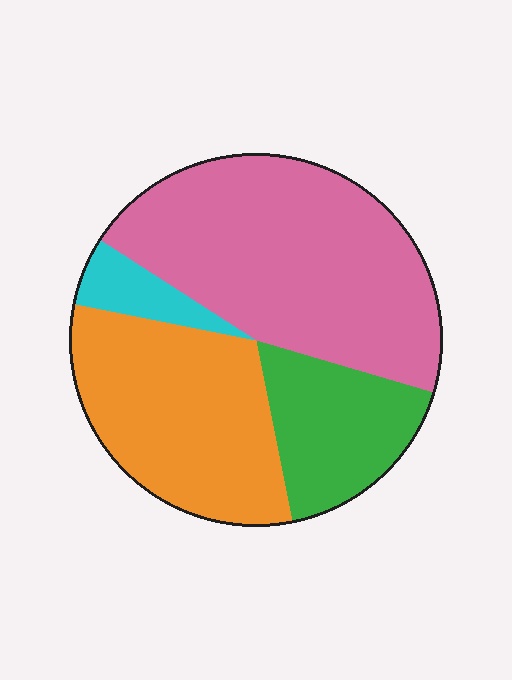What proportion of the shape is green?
Green covers around 15% of the shape.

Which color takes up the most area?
Pink, at roughly 45%.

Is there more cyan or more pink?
Pink.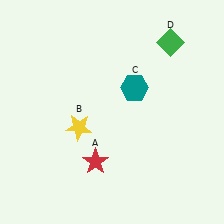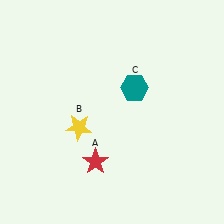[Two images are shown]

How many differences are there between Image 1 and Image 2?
There is 1 difference between the two images.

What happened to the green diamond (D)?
The green diamond (D) was removed in Image 2. It was in the top-right area of Image 1.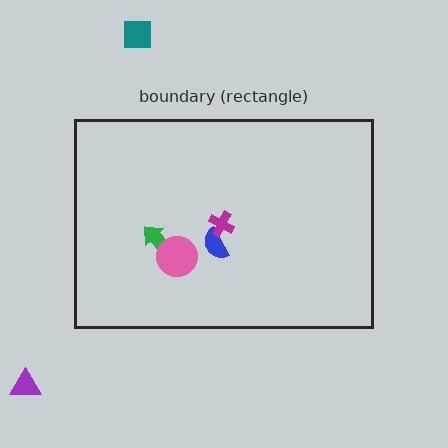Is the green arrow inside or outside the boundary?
Inside.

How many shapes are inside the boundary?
4 inside, 2 outside.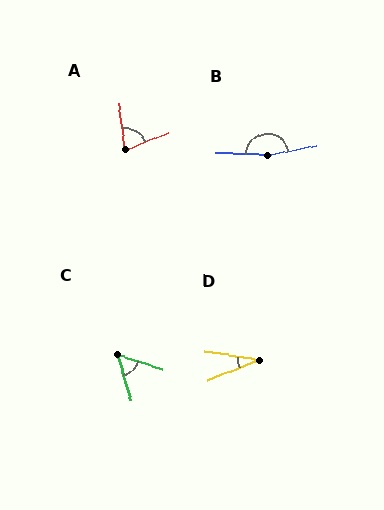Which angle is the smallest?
D, at approximately 31 degrees.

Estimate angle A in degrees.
Approximately 76 degrees.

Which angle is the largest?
B, at approximately 167 degrees.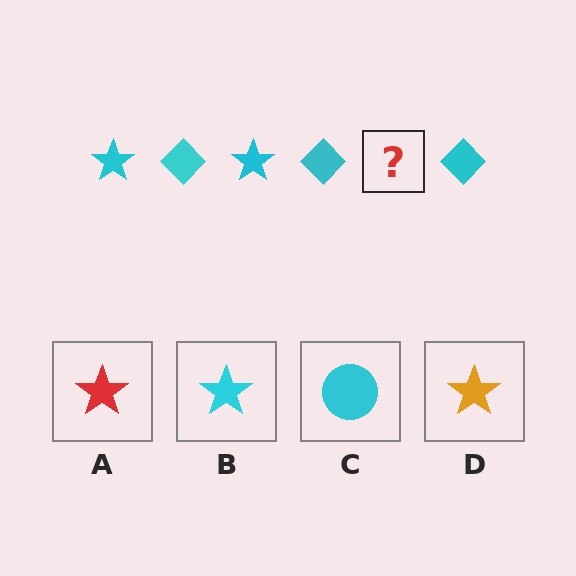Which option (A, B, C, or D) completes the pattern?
B.